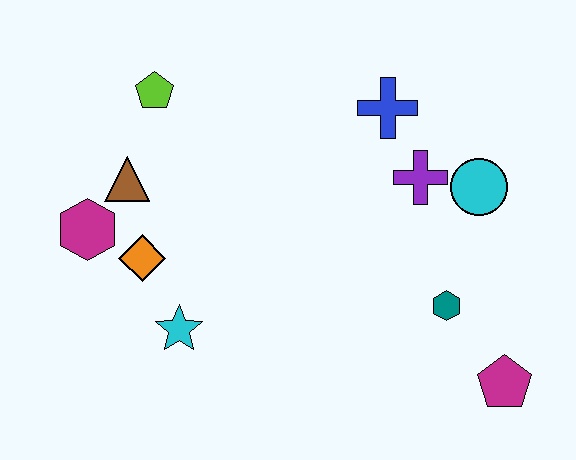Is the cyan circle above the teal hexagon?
Yes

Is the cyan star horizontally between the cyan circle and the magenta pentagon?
No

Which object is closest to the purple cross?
The cyan circle is closest to the purple cross.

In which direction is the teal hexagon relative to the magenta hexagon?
The teal hexagon is to the right of the magenta hexagon.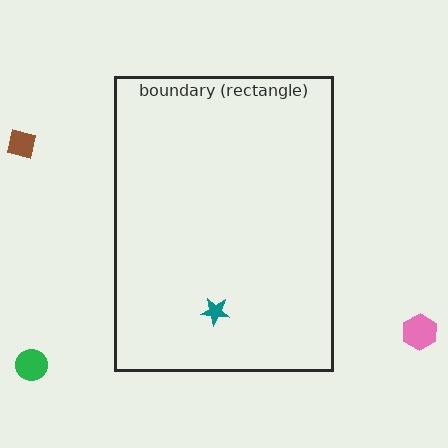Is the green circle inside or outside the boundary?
Outside.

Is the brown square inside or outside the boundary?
Outside.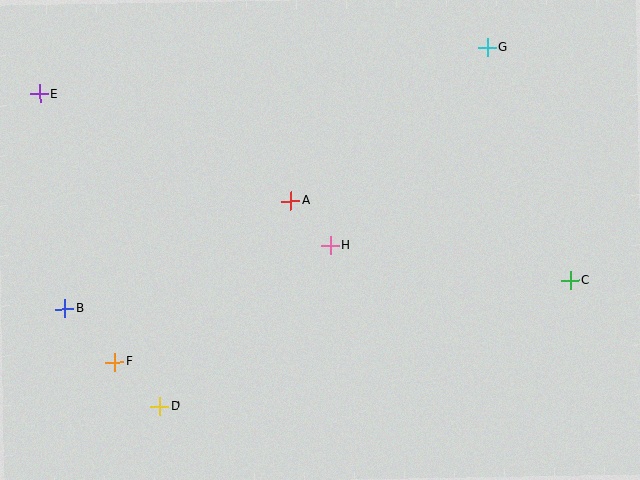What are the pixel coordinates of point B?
Point B is at (65, 309).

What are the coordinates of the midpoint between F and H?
The midpoint between F and H is at (222, 303).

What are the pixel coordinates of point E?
Point E is at (40, 94).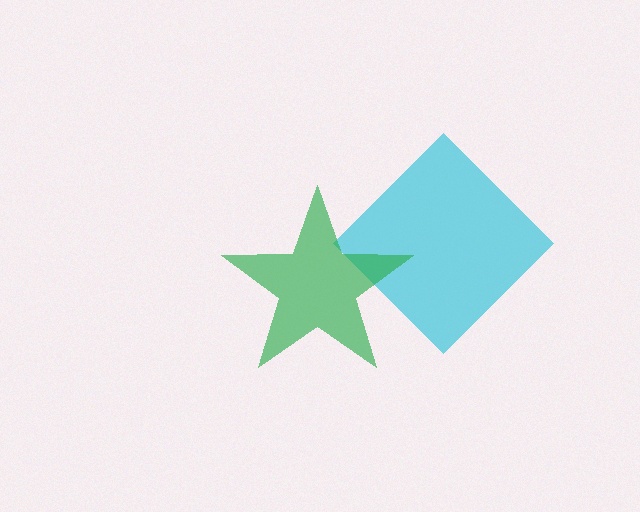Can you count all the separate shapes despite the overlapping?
Yes, there are 2 separate shapes.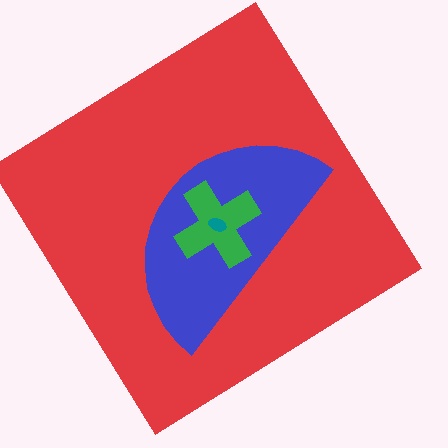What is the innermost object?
The teal ellipse.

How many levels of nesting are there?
4.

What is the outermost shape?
The red diamond.